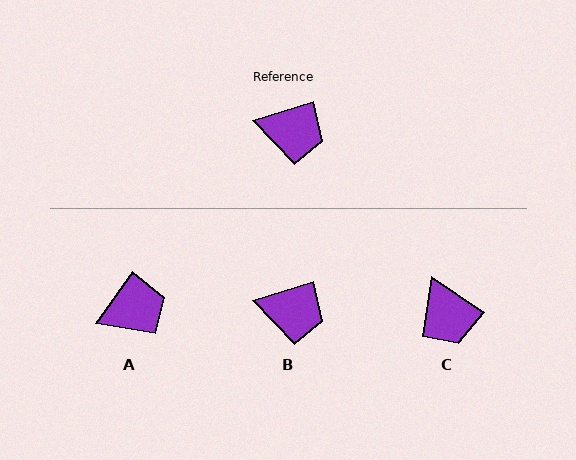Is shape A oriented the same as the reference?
No, it is off by about 37 degrees.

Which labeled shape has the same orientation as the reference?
B.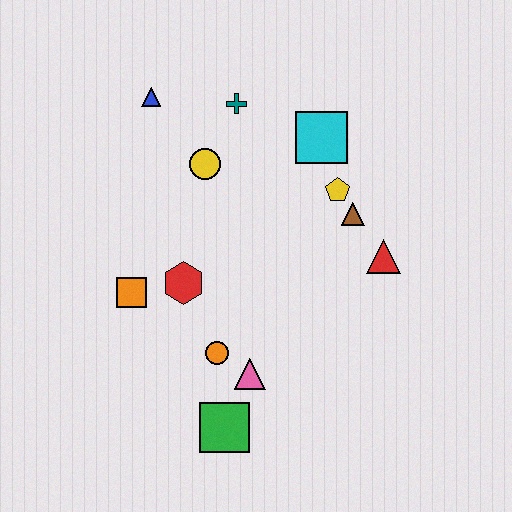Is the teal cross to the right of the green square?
Yes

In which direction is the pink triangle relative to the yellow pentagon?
The pink triangle is below the yellow pentagon.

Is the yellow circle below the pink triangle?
No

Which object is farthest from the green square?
The blue triangle is farthest from the green square.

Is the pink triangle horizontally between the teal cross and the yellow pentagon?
Yes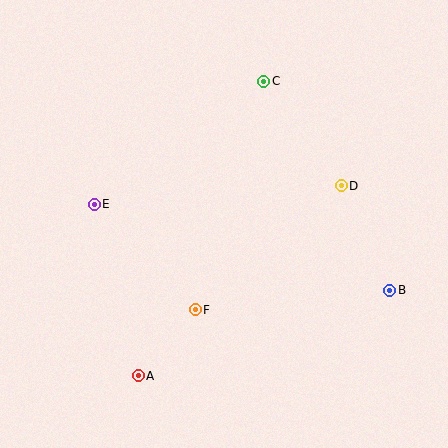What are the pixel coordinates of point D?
Point D is at (341, 186).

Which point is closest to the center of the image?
Point F at (195, 310) is closest to the center.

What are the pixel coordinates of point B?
Point B is at (390, 290).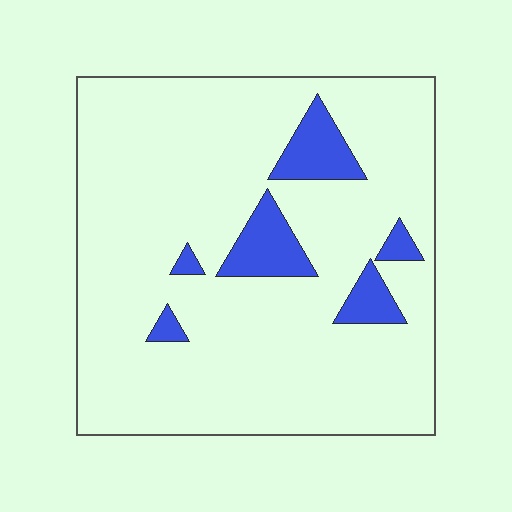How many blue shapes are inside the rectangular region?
6.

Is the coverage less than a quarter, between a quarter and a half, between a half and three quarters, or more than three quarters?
Less than a quarter.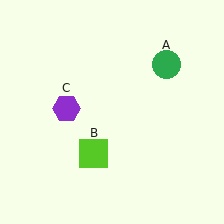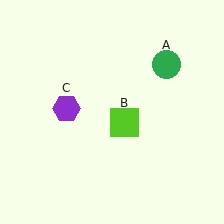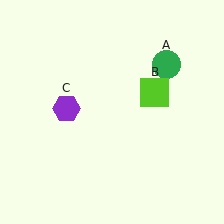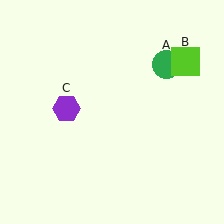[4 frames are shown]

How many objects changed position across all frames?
1 object changed position: lime square (object B).